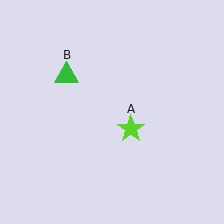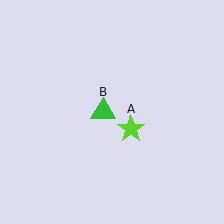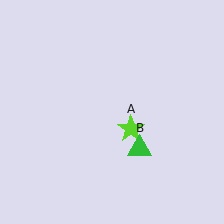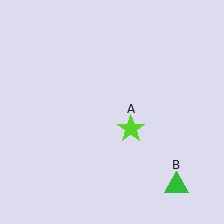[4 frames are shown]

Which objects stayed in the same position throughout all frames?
Lime star (object A) remained stationary.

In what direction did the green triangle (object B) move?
The green triangle (object B) moved down and to the right.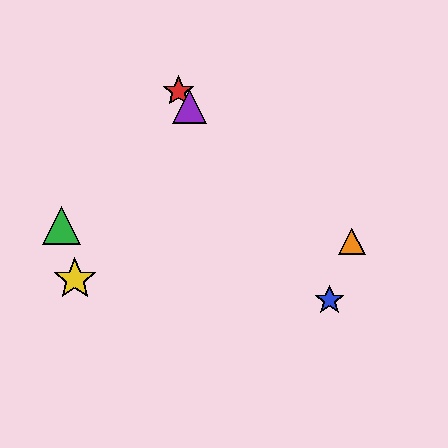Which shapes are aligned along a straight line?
The red star, the blue star, the purple triangle are aligned along a straight line.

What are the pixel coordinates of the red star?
The red star is at (178, 91).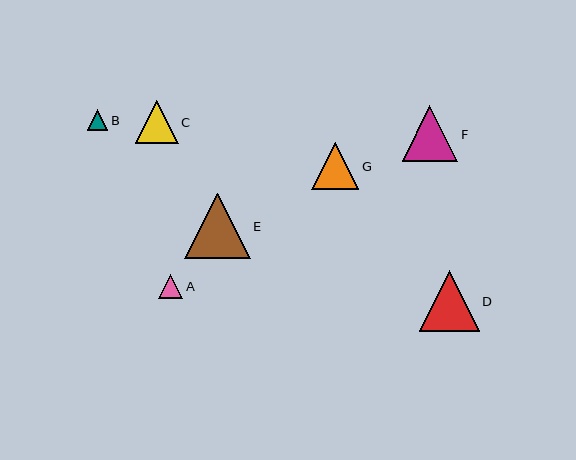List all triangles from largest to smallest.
From largest to smallest: E, D, F, G, C, A, B.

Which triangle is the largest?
Triangle E is the largest with a size of approximately 65 pixels.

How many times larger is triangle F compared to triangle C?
Triangle F is approximately 1.3 times the size of triangle C.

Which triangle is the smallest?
Triangle B is the smallest with a size of approximately 21 pixels.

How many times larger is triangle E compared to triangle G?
Triangle E is approximately 1.4 times the size of triangle G.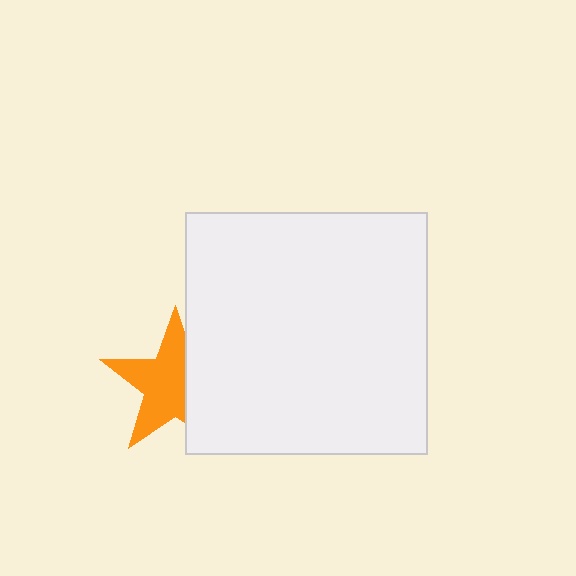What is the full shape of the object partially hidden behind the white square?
The partially hidden object is an orange star.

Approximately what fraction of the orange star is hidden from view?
Roughly 36% of the orange star is hidden behind the white square.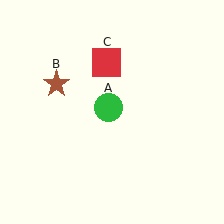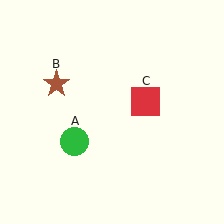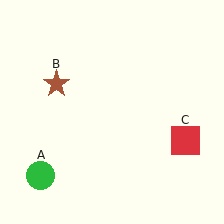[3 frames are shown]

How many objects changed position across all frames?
2 objects changed position: green circle (object A), red square (object C).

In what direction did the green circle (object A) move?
The green circle (object A) moved down and to the left.